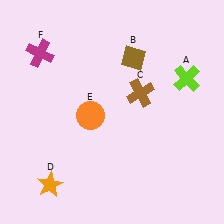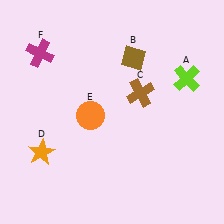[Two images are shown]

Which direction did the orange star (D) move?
The orange star (D) moved up.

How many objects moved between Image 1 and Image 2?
1 object moved between the two images.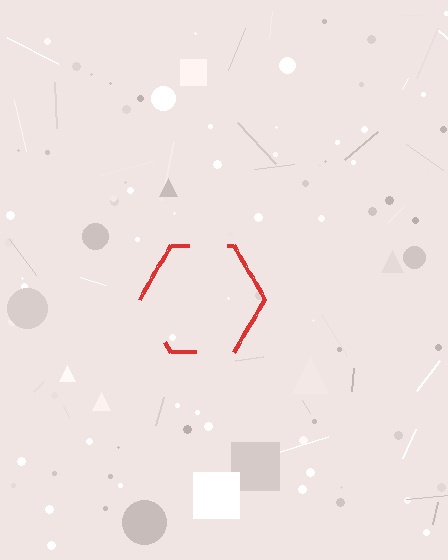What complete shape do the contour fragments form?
The contour fragments form a hexagon.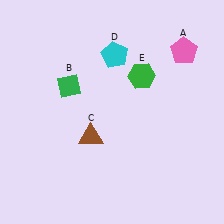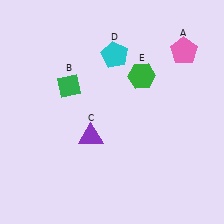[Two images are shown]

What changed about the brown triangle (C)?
In Image 1, C is brown. In Image 2, it changed to purple.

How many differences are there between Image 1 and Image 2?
There is 1 difference between the two images.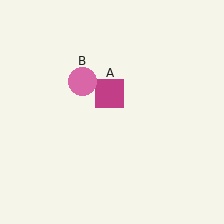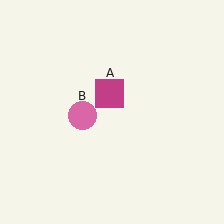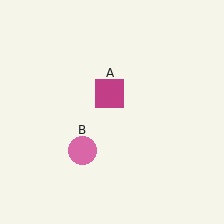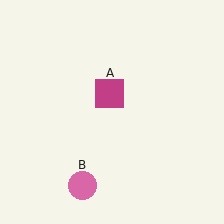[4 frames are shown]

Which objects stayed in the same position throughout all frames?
Magenta square (object A) remained stationary.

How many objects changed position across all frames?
1 object changed position: pink circle (object B).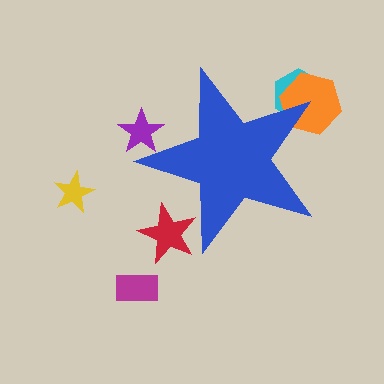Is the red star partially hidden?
Yes, the red star is partially hidden behind the blue star.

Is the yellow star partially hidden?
No, the yellow star is fully visible.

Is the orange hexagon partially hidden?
Yes, the orange hexagon is partially hidden behind the blue star.